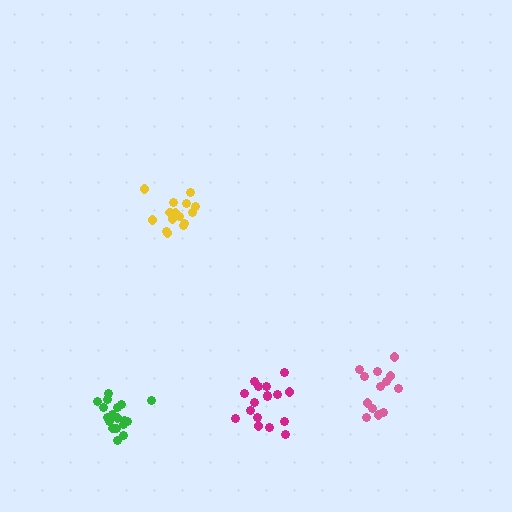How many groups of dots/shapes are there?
There are 4 groups.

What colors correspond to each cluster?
The clusters are colored: pink, yellow, green, magenta.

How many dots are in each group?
Group 1: 13 dots, Group 2: 15 dots, Group 3: 18 dots, Group 4: 17 dots (63 total).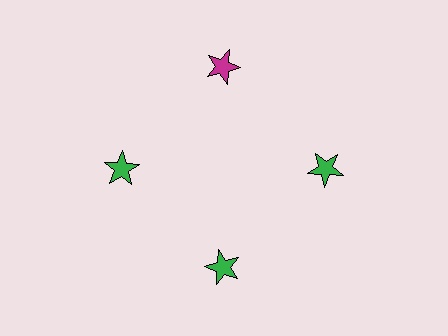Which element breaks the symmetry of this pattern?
The magenta star at roughly the 12 o'clock position breaks the symmetry. All other shapes are green stars.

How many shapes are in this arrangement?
There are 4 shapes arranged in a ring pattern.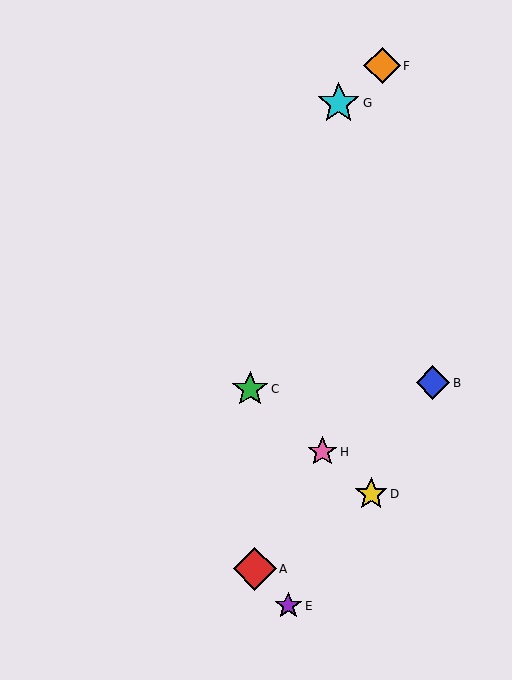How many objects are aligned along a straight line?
3 objects (C, D, H) are aligned along a straight line.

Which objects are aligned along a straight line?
Objects C, D, H are aligned along a straight line.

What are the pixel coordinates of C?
Object C is at (250, 389).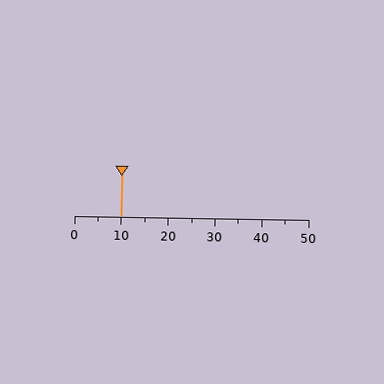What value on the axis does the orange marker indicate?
The marker indicates approximately 10.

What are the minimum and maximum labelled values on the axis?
The axis runs from 0 to 50.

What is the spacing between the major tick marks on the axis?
The major ticks are spaced 10 apart.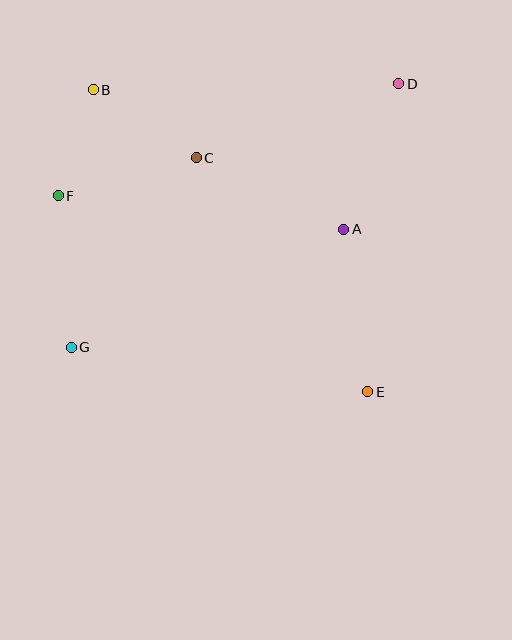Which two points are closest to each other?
Points B and F are closest to each other.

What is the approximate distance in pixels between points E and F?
The distance between E and F is approximately 366 pixels.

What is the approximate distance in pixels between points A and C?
The distance between A and C is approximately 163 pixels.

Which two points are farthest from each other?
Points D and G are farthest from each other.